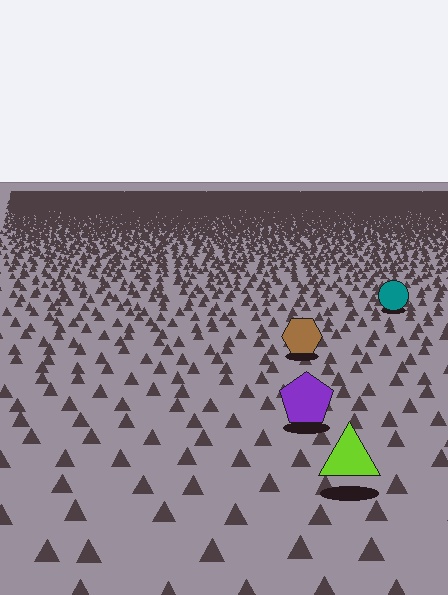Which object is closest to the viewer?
The lime triangle is closest. The texture marks near it are larger and more spread out.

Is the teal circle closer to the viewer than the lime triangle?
No. The lime triangle is closer — you can tell from the texture gradient: the ground texture is coarser near it.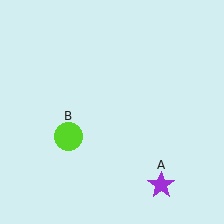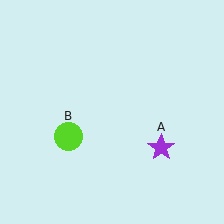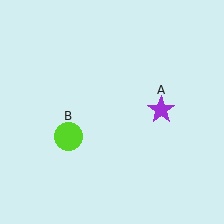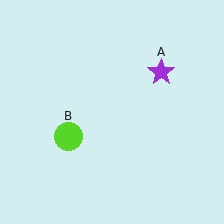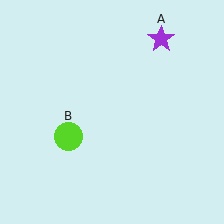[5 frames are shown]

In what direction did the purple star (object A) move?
The purple star (object A) moved up.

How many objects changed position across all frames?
1 object changed position: purple star (object A).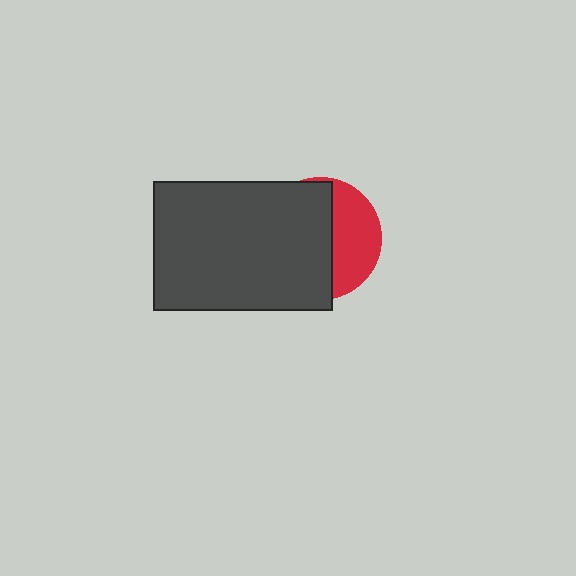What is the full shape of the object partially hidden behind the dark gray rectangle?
The partially hidden object is a red circle.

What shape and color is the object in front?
The object in front is a dark gray rectangle.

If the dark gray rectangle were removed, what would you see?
You would see the complete red circle.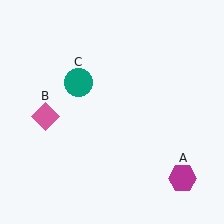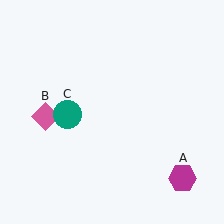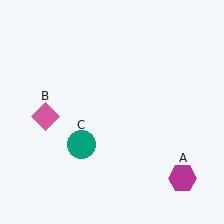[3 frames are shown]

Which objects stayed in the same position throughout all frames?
Magenta hexagon (object A) and pink diamond (object B) remained stationary.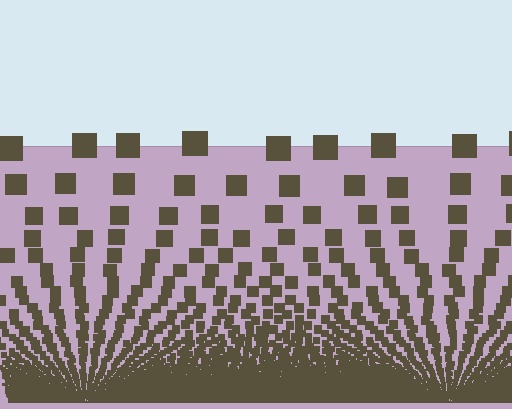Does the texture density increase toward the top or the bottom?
Density increases toward the bottom.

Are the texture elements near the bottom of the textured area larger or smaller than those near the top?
Smaller. The gradient is inverted — elements near the bottom are smaller and denser.